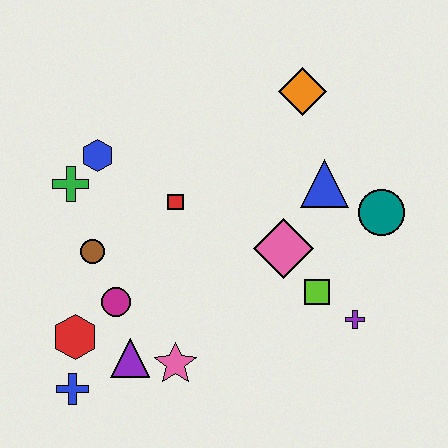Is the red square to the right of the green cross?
Yes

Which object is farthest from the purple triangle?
The orange diamond is farthest from the purple triangle.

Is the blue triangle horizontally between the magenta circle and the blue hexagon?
No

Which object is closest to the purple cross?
The lime square is closest to the purple cross.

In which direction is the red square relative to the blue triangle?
The red square is to the left of the blue triangle.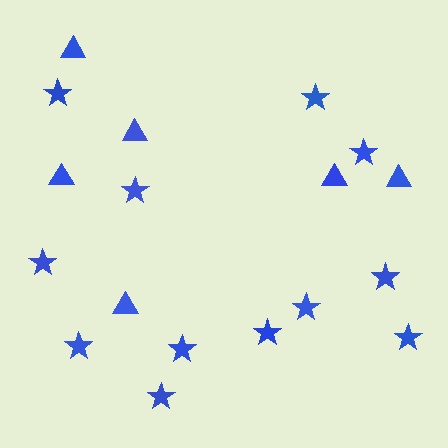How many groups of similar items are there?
There are 2 groups: one group of stars (12) and one group of triangles (6).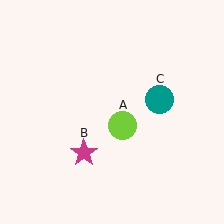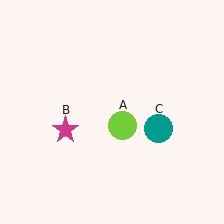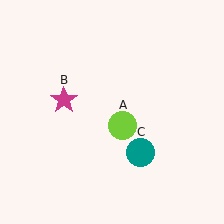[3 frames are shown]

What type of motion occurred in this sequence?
The magenta star (object B), teal circle (object C) rotated clockwise around the center of the scene.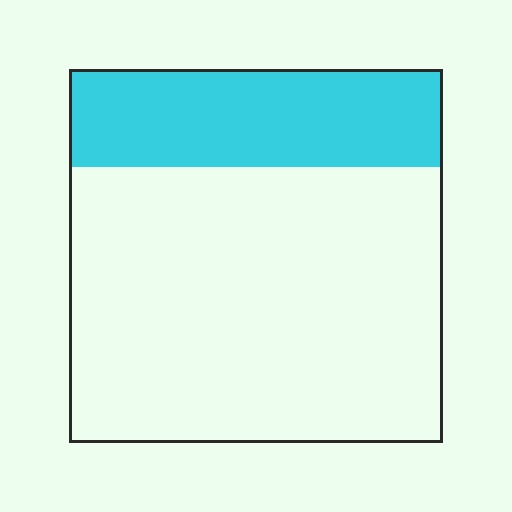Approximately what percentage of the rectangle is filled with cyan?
Approximately 25%.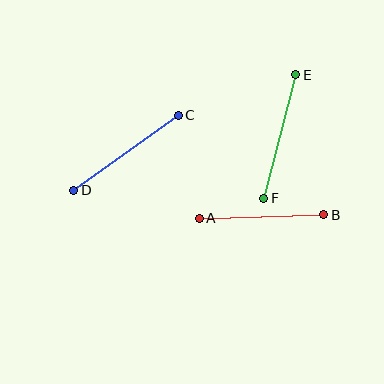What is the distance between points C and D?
The distance is approximately 129 pixels.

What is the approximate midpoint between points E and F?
The midpoint is at approximately (280, 136) pixels.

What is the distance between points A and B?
The distance is approximately 125 pixels.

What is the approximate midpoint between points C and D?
The midpoint is at approximately (126, 153) pixels.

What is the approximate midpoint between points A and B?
The midpoint is at approximately (262, 217) pixels.